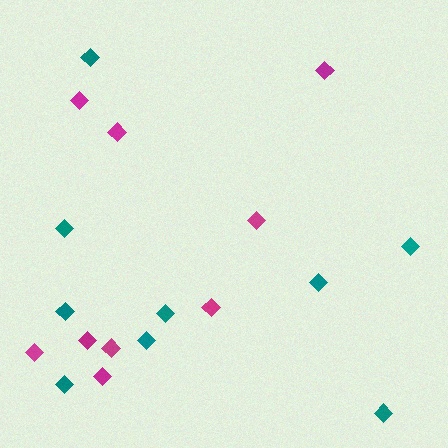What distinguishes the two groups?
There are 2 groups: one group of teal diamonds (9) and one group of magenta diamonds (9).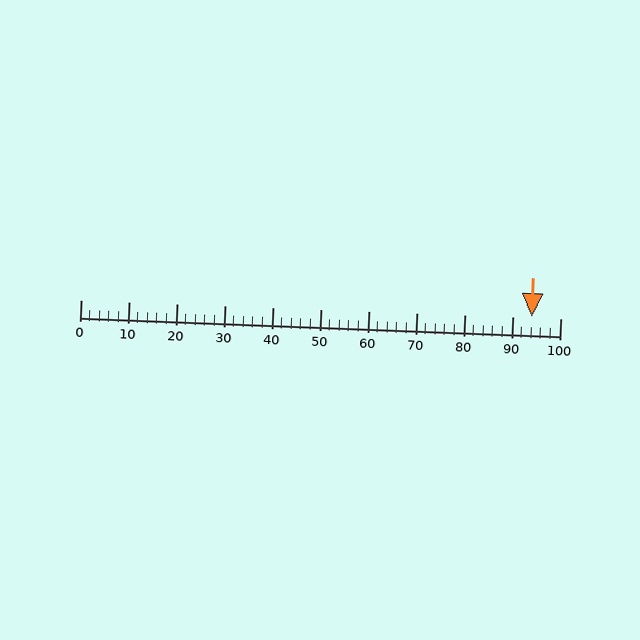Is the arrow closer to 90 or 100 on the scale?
The arrow is closer to 90.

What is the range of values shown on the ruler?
The ruler shows values from 0 to 100.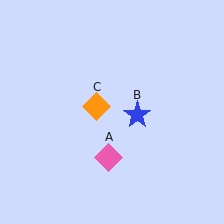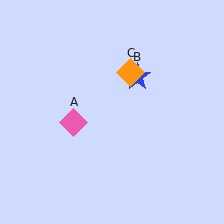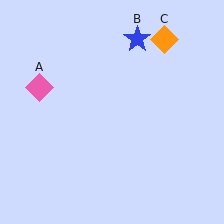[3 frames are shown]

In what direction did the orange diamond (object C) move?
The orange diamond (object C) moved up and to the right.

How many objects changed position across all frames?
3 objects changed position: pink diamond (object A), blue star (object B), orange diamond (object C).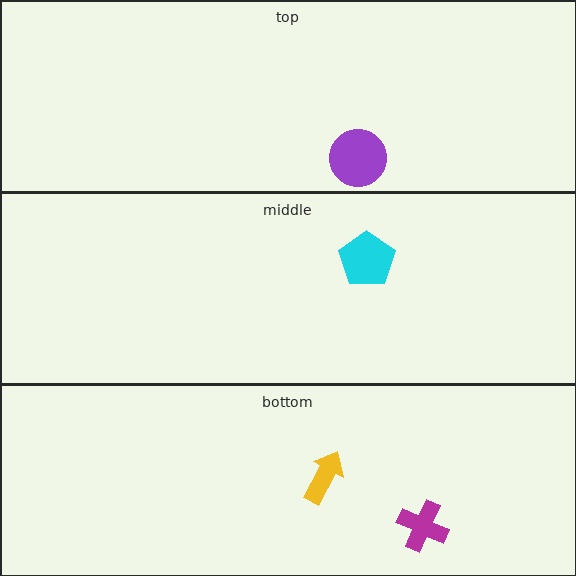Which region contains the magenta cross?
The bottom region.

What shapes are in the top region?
The purple circle.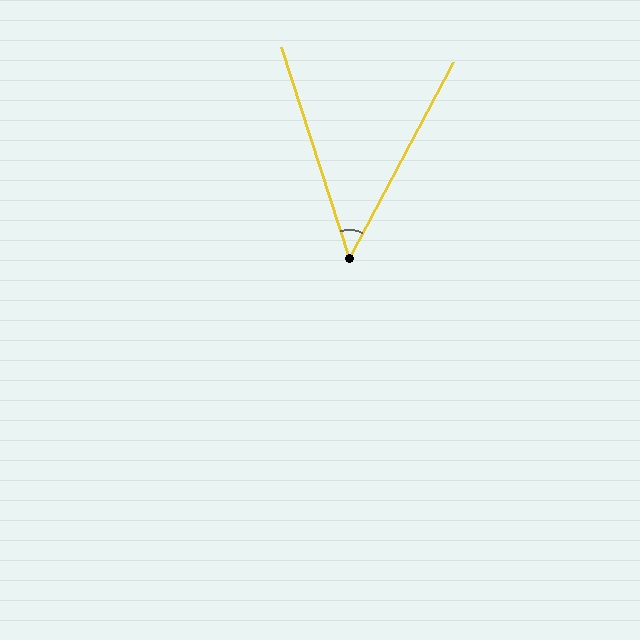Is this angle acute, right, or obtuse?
It is acute.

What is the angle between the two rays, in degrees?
Approximately 46 degrees.